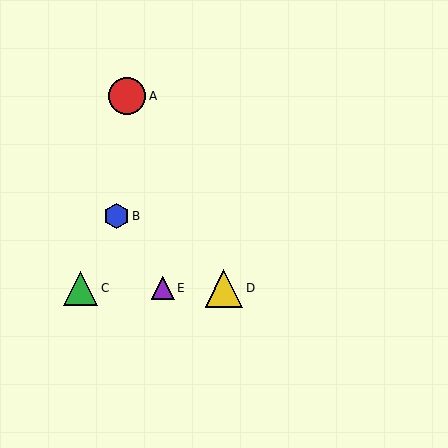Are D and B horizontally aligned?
No, D is at y≈288 and B is at y≈216.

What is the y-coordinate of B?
Object B is at y≈216.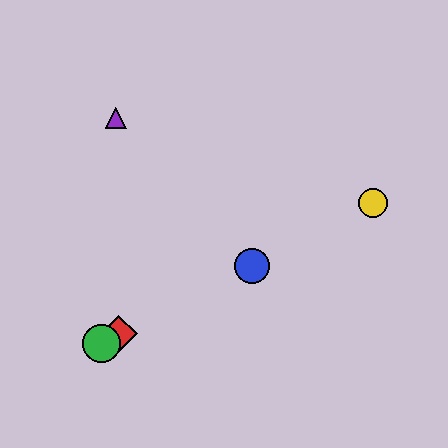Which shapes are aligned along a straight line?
The red diamond, the blue circle, the green circle, the yellow circle are aligned along a straight line.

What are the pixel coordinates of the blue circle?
The blue circle is at (252, 266).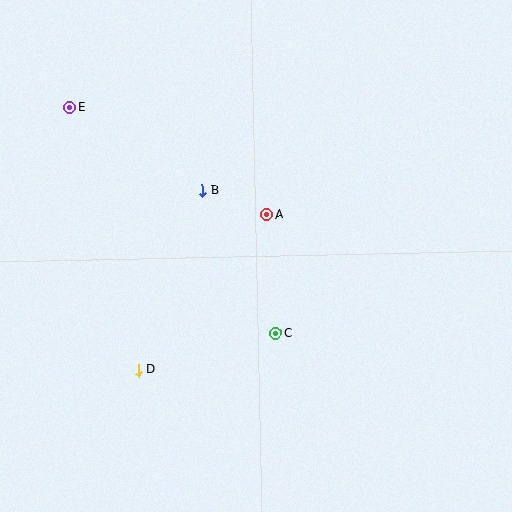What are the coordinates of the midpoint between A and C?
The midpoint between A and C is at (271, 274).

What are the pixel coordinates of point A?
Point A is at (267, 214).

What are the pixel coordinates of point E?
Point E is at (70, 107).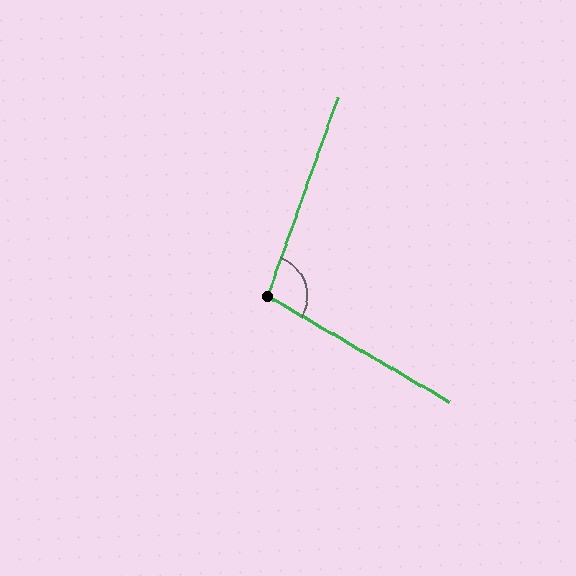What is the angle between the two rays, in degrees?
Approximately 101 degrees.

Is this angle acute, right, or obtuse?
It is obtuse.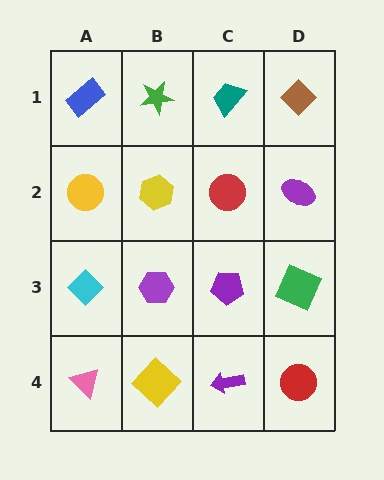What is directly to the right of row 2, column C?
A purple ellipse.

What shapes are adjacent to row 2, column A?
A blue rectangle (row 1, column A), a cyan diamond (row 3, column A), a yellow hexagon (row 2, column B).